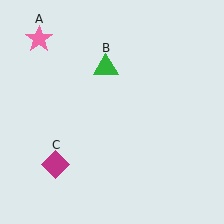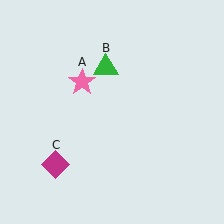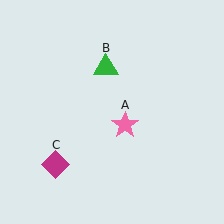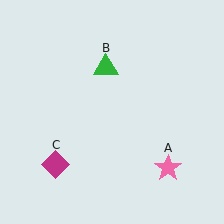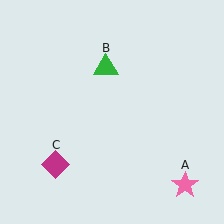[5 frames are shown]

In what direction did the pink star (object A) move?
The pink star (object A) moved down and to the right.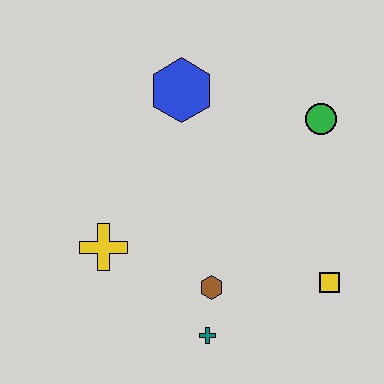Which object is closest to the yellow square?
The brown hexagon is closest to the yellow square.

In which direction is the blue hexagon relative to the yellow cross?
The blue hexagon is above the yellow cross.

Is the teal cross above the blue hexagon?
No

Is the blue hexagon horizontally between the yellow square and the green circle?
No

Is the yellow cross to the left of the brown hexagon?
Yes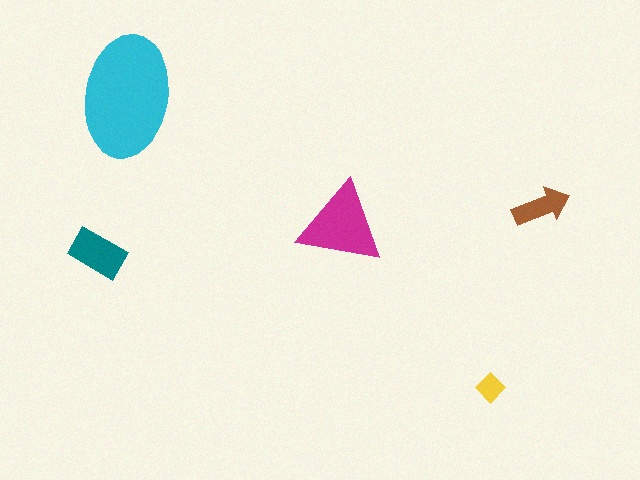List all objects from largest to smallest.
The cyan ellipse, the magenta triangle, the teal rectangle, the brown arrow, the yellow diamond.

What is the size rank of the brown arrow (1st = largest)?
4th.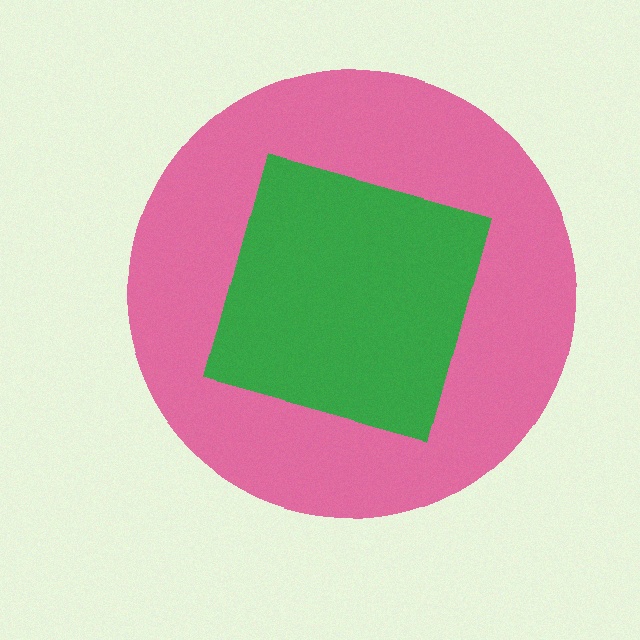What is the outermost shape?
The pink circle.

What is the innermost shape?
The green square.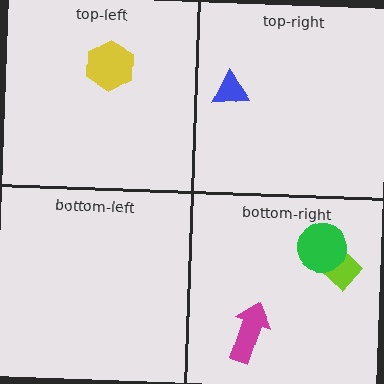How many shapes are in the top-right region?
1.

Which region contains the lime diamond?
The bottom-right region.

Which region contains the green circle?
The bottom-right region.